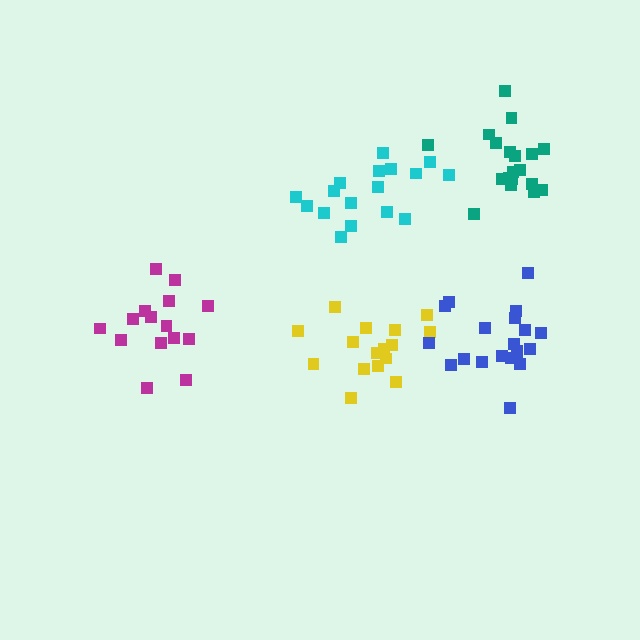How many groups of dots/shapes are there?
There are 5 groups.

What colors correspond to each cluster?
The clusters are colored: yellow, blue, teal, magenta, cyan.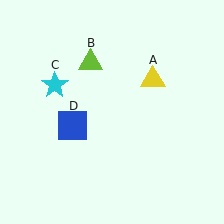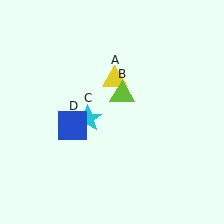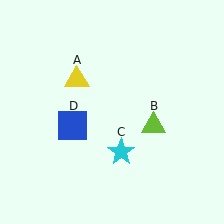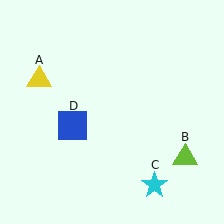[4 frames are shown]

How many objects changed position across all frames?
3 objects changed position: yellow triangle (object A), lime triangle (object B), cyan star (object C).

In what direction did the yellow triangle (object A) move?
The yellow triangle (object A) moved left.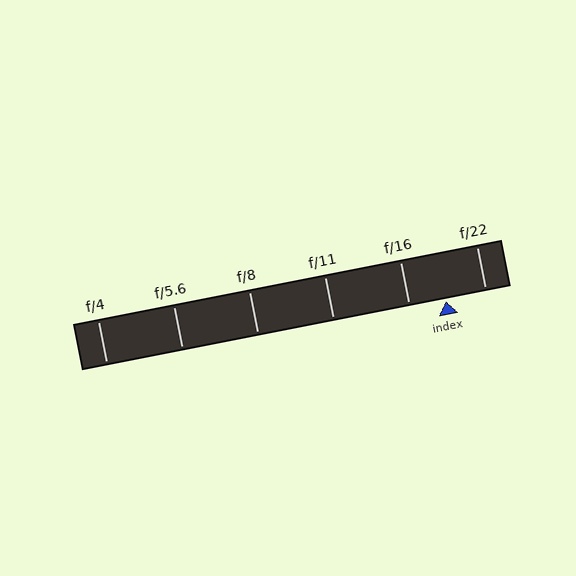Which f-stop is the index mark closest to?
The index mark is closest to f/16.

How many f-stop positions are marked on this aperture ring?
There are 6 f-stop positions marked.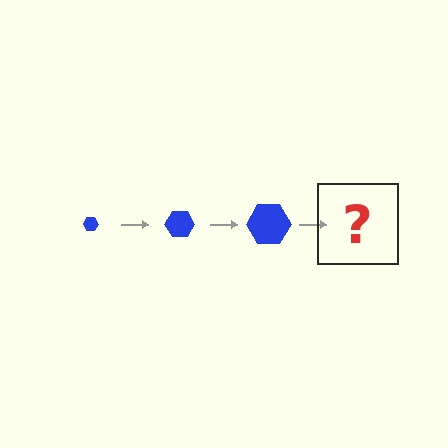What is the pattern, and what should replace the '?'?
The pattern is that the hexagon gets progressively larger each step. The '?' should be a blue hexagon, larger than the previous one.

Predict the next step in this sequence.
The next step is a blue hexagon, larger than the previous one.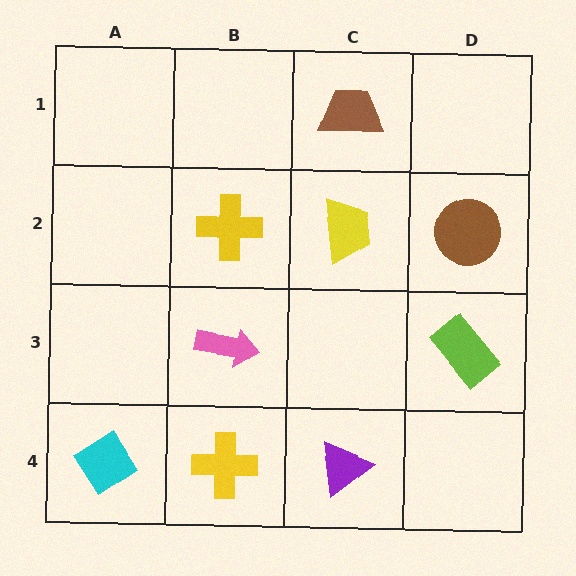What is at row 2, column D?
A brown circle.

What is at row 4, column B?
A yellow cross.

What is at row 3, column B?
A pink arrow.